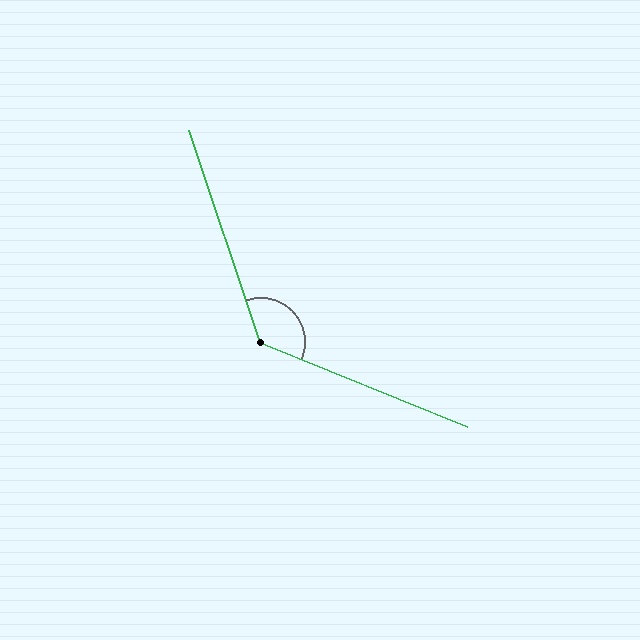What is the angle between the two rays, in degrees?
Approximately 131 degrees.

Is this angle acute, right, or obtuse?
It is obtuse.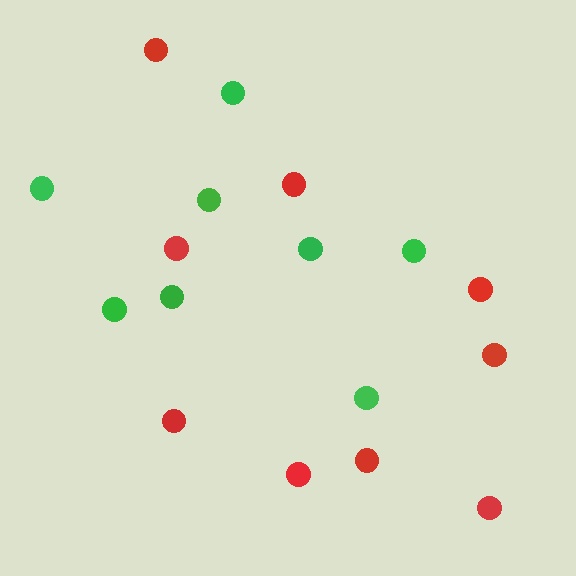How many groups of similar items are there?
There are 2 groups: one group of green circles (8) and one group of red circles (9).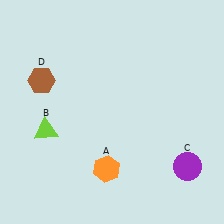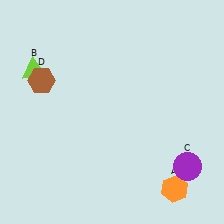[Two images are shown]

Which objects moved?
The objects that moved are: the orange hexagon (A), the lime triangle (B).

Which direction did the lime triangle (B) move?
The lime triangle (B) moved up.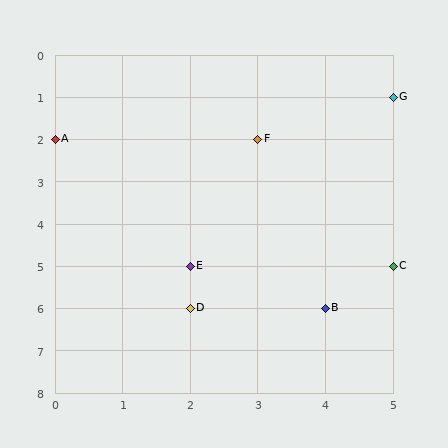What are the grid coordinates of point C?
Point C is at grid coordinates (5, 5).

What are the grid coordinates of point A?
Point A is at grid coordinates (0, 2).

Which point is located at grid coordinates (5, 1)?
Point G is at (5, 1).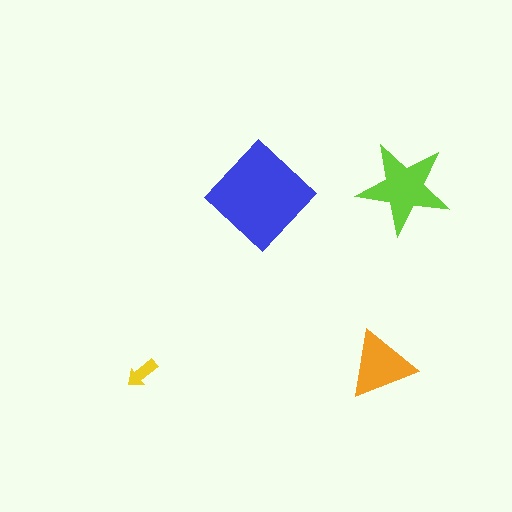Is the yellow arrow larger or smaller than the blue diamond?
Smaller.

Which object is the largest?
The blue diamond.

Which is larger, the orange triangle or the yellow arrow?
The orange triangle.